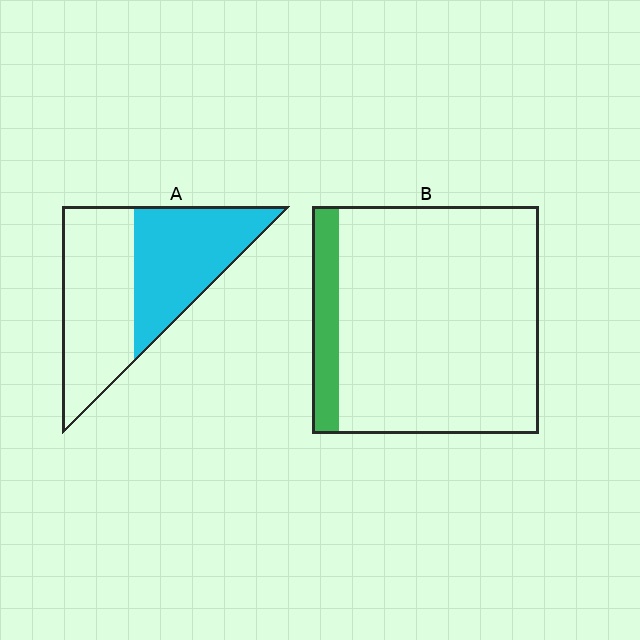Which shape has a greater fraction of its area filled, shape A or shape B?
Shape A.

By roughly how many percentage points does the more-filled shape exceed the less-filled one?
By roughly 35 percentage points (A over B).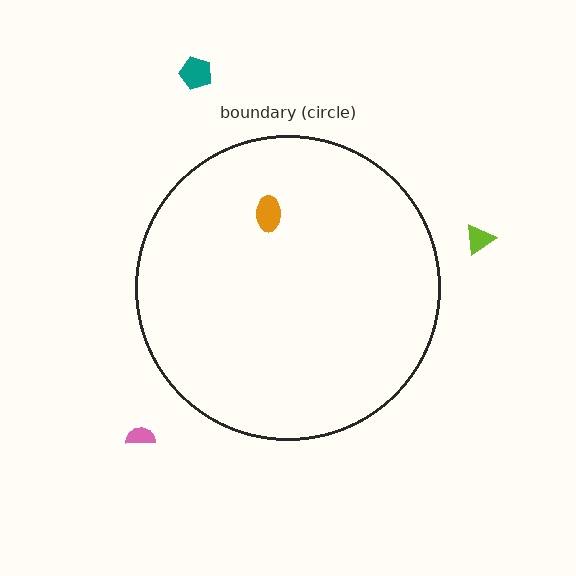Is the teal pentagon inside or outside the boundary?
Outside.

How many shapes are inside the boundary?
1 inside, 3 outside.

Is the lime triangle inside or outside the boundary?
Outside.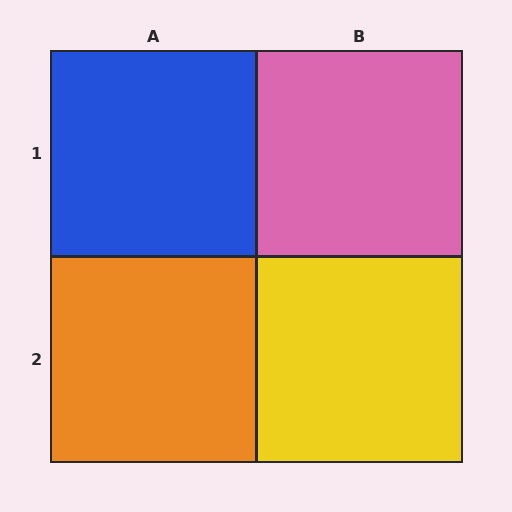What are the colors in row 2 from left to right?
Orange, yellow.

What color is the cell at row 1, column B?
Pink.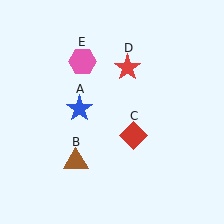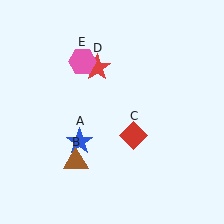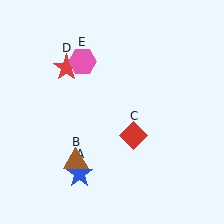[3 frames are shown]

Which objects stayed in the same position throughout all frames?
Brown triangle (object B) and red diamond (object C) and pink hexagon (object E) remained stationary.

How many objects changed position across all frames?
2 objects changed position: blue star (object A), red star (object D).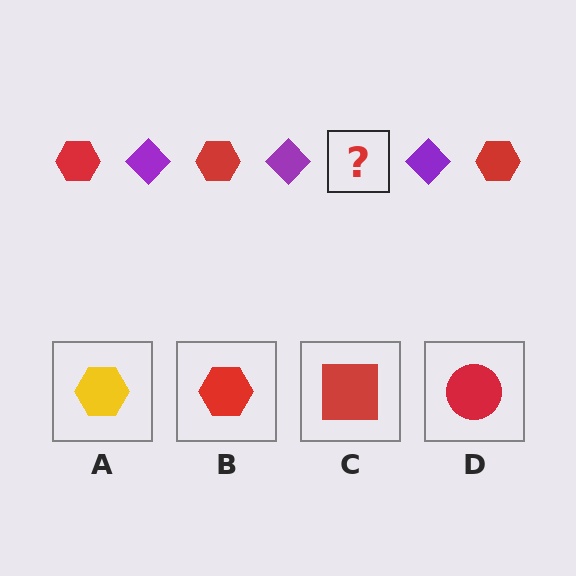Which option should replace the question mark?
Option B.